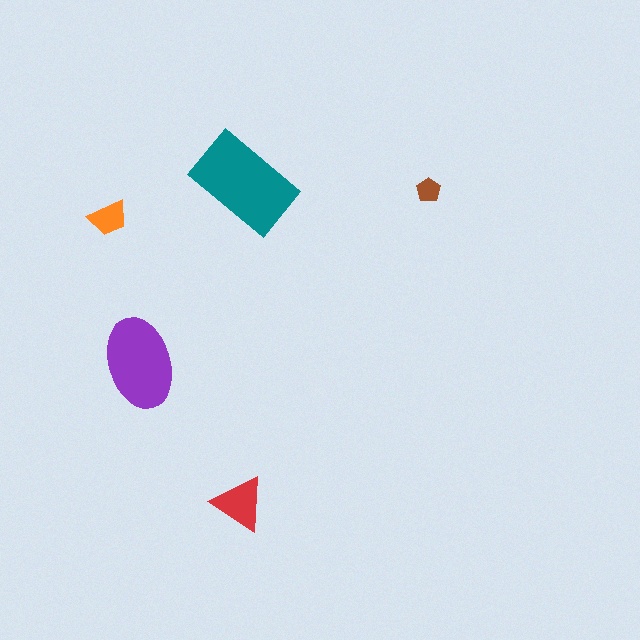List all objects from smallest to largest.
The brown pentagon, the orange trapezoid, the red triangle, the purple ellipse, the teal rectangle.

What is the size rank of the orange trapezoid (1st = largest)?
4th.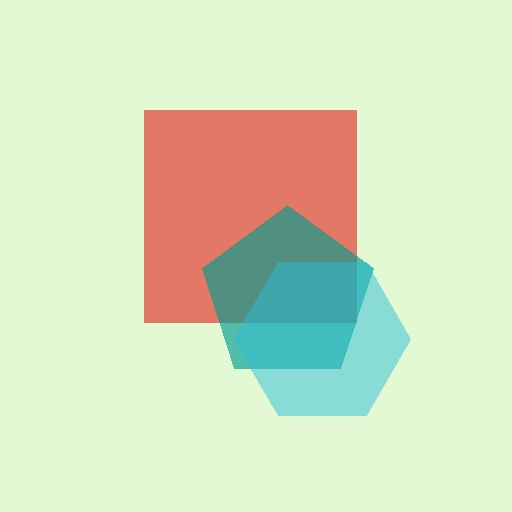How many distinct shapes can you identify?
There are 3 distinct shapes: a red square, a teal pentagon, a cyan hexagon.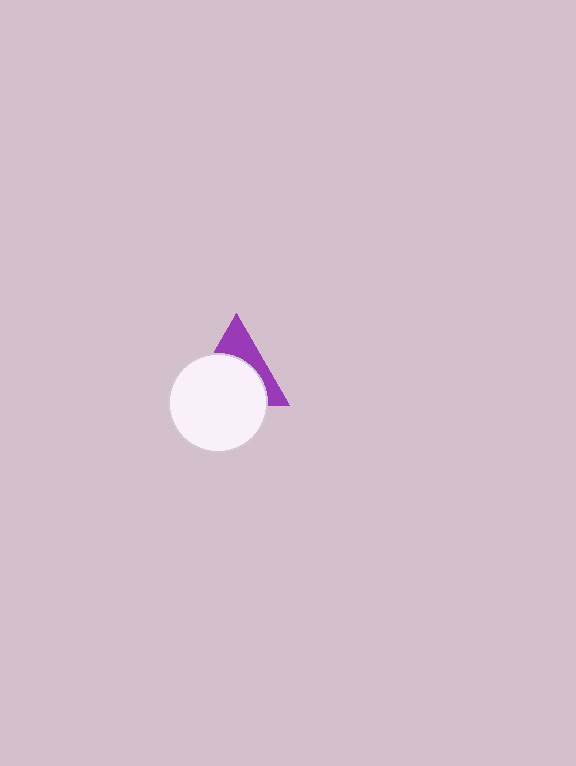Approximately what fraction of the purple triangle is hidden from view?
Roughly 63% of the purple triangle is hidden behind the white circle.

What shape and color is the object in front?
The object in front is a white circle.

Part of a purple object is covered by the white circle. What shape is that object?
It is a triangle.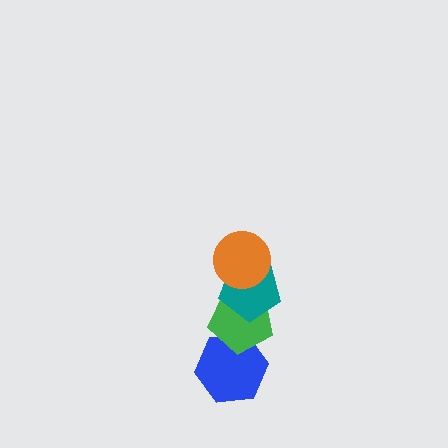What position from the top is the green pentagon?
The green pentagon is 3rd from the top.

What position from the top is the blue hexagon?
The blue hexagon is 4th from the top.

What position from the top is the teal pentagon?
The teal pentagon is 2nd from the top.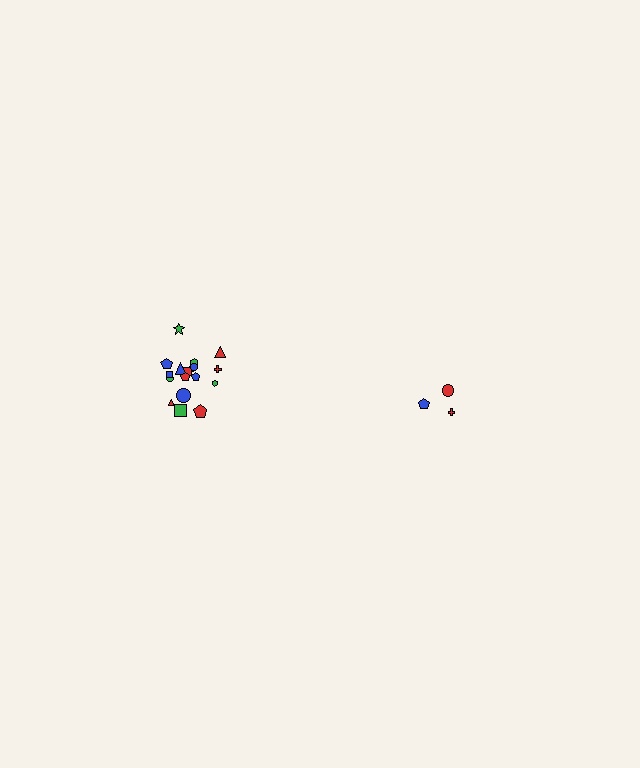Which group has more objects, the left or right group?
The left group.